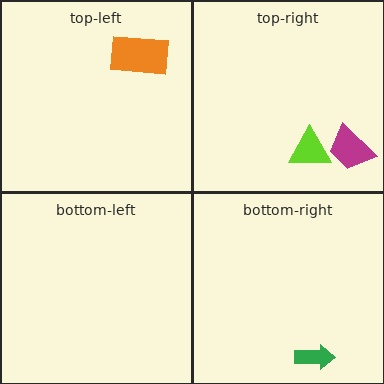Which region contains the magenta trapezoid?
The top-right region.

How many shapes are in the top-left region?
1.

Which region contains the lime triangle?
The top-right region.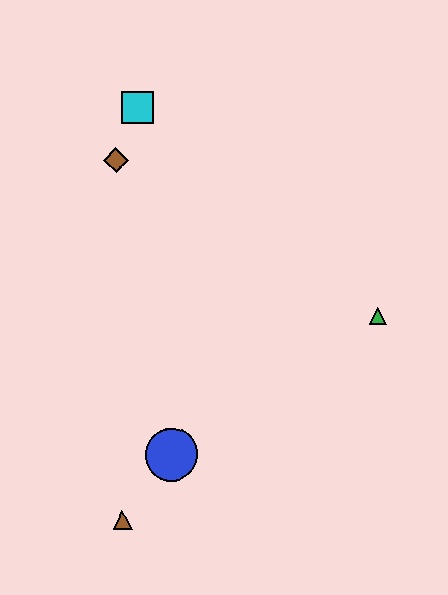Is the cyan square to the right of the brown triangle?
Yes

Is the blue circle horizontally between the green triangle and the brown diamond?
Yes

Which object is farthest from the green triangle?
The brown triangle is farthest from the green triangle.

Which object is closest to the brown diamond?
The cyan square is closest to the brown diamond.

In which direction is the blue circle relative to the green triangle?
The blue circle is to the left of the green triangle.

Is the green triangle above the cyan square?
No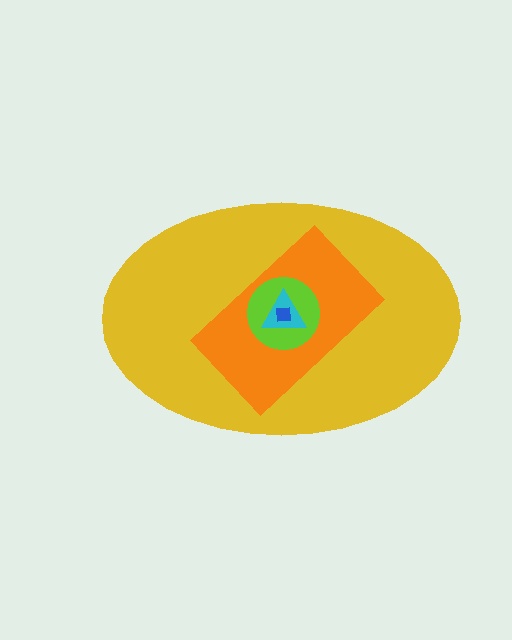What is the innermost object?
The blue square.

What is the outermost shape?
The yellow ellipse.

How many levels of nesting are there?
5.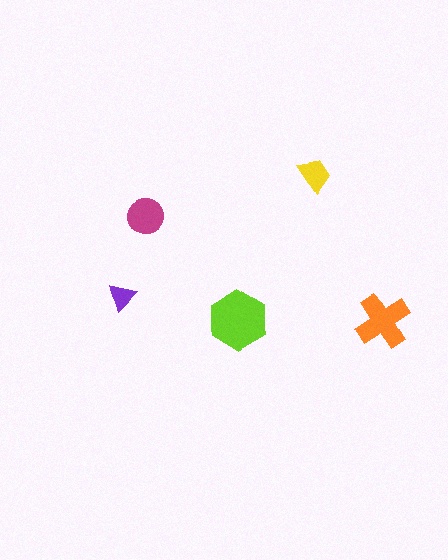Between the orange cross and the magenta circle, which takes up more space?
The orange cross.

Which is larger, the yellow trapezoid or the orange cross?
The orange cross.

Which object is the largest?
The lime hexagon.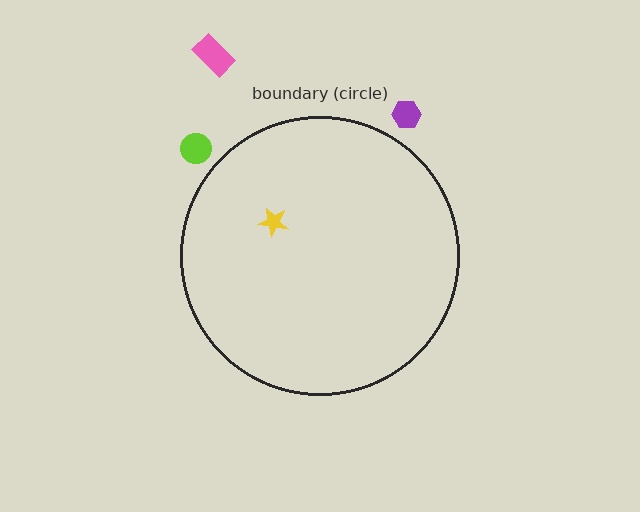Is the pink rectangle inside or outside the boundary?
Outside.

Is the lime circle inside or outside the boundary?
Outside.